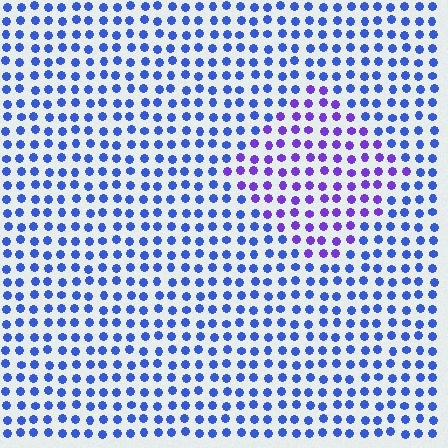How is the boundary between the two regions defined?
The boundary is defined purely by a slight shift in hue (about 40 degrees). Spacing, size, and orientation are identical on both sides.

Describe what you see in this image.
The image is filled with small blue elements in a uniform arrangement. A diamond-shaped region is visible where the elements are tinted to a slightly different hue, forming a subtle color boundary.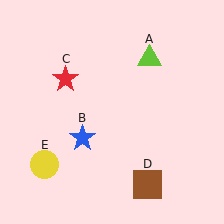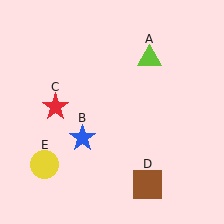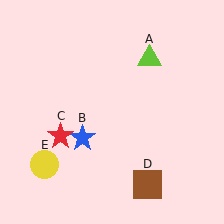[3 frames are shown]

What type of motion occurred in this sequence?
The red star (object C) rotated counterclockwise around the center of the scene.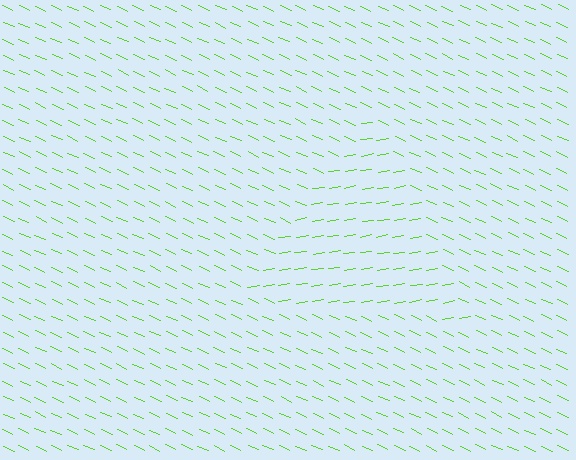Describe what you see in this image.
The image is filled with small lime line segments. A triangle region in the image has lines oriented differently from the surrounding lines, creating a visible texture boundary.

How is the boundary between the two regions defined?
The boundary is defined purely by a change in line orientation (approximately 34 degrees difference). All lines are the same color and thickness.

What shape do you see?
I see a triangle.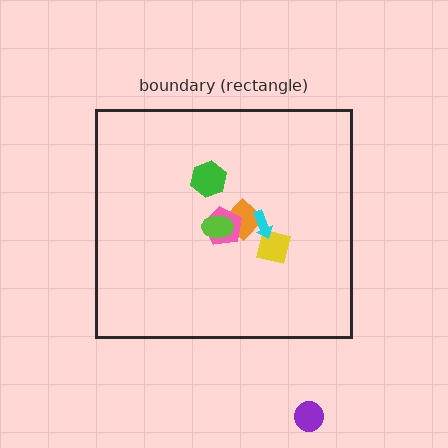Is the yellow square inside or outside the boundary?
Inside.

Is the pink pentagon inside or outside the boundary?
Inside.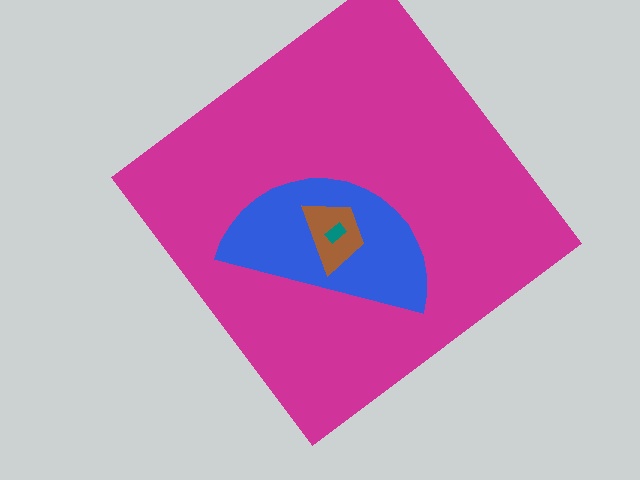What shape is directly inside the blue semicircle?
The brown trapezoid.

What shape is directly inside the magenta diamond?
The blue semicircle.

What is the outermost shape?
The magenta diamond.